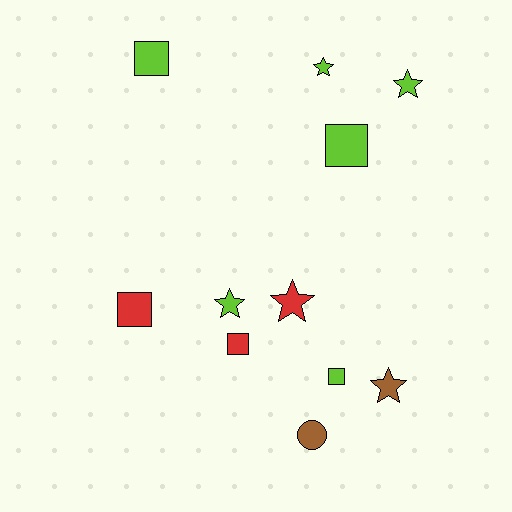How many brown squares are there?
There are no brown squares.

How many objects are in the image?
There are 11 objects.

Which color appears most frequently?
Lime, with 6 objects.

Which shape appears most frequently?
Star, with 5 objects.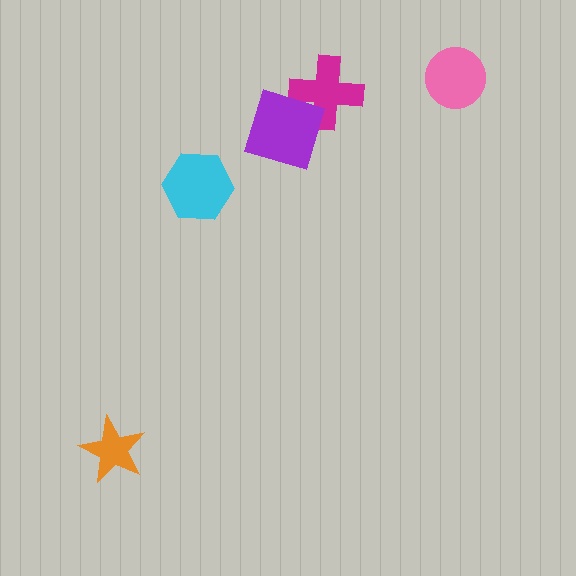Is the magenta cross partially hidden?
Yes, it is partially covered by another shape.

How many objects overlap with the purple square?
1 object overlaps with the purple square.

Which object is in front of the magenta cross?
The purple square is in front of the magenta cross.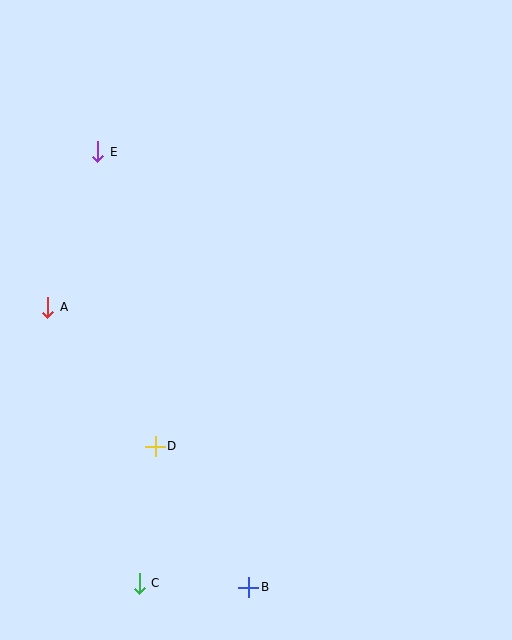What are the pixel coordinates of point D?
Point D is at (155, 446).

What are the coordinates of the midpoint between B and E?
The midpoint between B and E is at (173, 370).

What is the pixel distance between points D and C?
The distance between D and C is 138 pixels.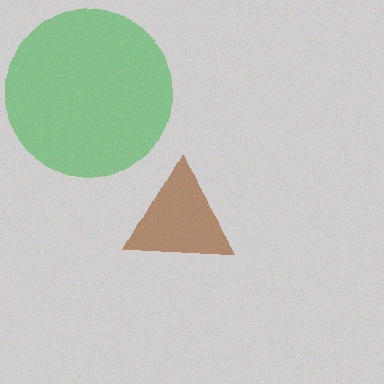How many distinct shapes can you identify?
There are 2 distinct shapes: a green circle, a brown triangle.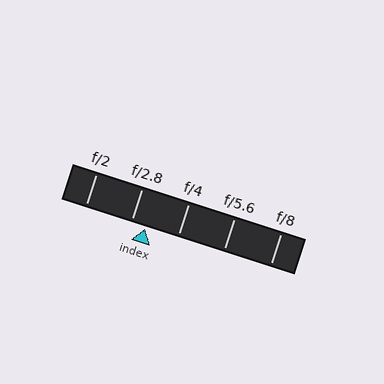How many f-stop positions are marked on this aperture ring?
There are 5 f-stop positions marked.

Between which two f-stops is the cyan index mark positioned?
The index mark is between f/2.8 and f/4.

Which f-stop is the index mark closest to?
The index mark is closest to f/2.8.